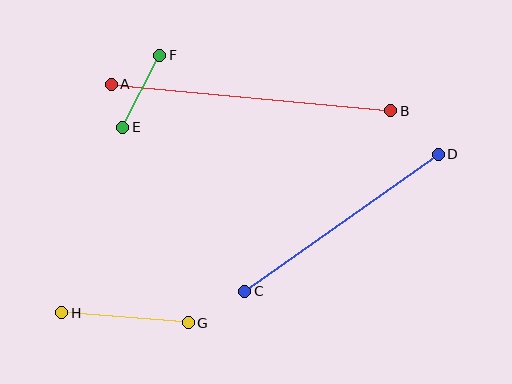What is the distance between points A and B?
The distance is approximately 281 pixels.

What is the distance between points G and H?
The distance is approximately 127 pixels.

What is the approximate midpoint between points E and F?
The midpoint is at approximately (141, 91) pixels.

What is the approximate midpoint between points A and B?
The midpoint is at approximately (251, 98) pixels.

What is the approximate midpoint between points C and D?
The midpoint is at approximately (341, 223) pixels.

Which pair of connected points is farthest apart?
Points A and B are farthest apart.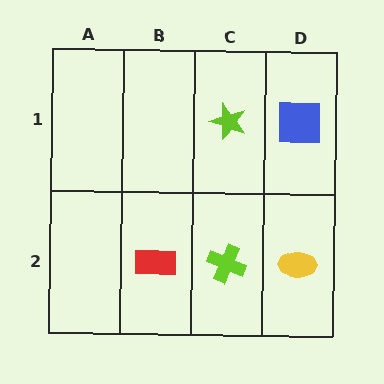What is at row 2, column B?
A red rectangle.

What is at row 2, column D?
A yellow ellipse.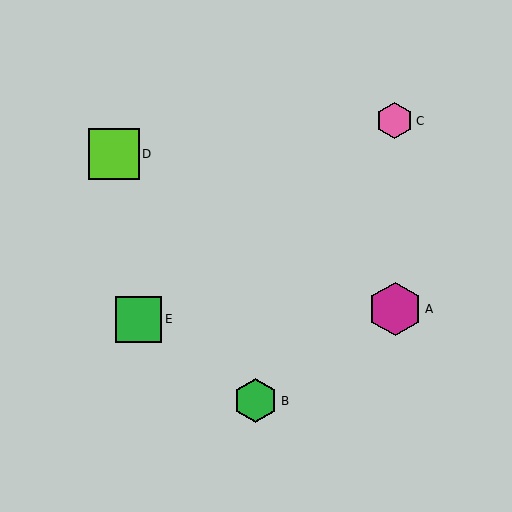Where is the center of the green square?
The center of the green square is at (139, 319).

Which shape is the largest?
The magenta hexagon (labeled A) is the largest.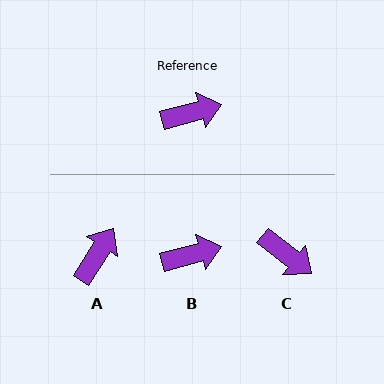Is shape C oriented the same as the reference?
No, it is off by about 54 degrees.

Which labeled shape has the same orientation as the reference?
B.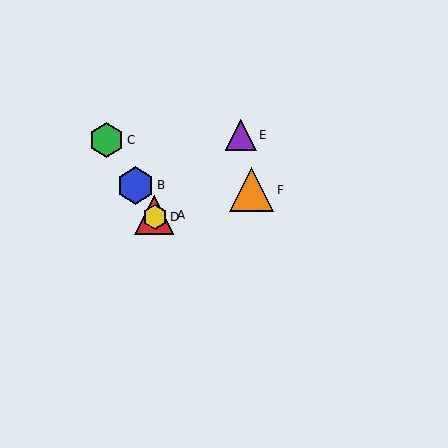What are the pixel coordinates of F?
Object F is at (252, 190).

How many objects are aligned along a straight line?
4 objects (A, B, C, D) are aligned along a straight line.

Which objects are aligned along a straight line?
Objects A, B, C, D are aligned along a straight line.